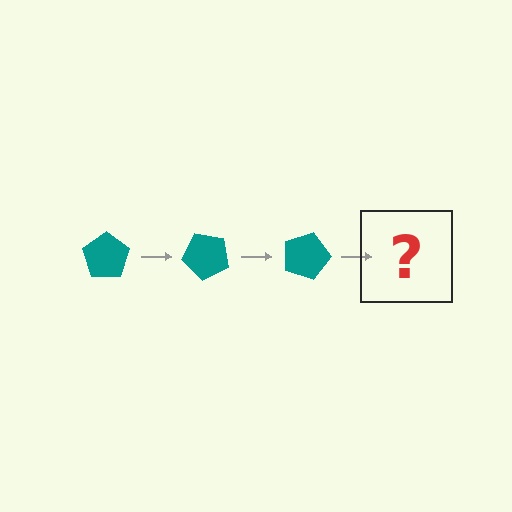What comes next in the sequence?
The next element should be a teal pentagon rotated 135 degrees.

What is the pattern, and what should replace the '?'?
The pattern is that the pentagon rotates 45 degrees each step. The '?' should be a teal pentagon rotated 135 degrees.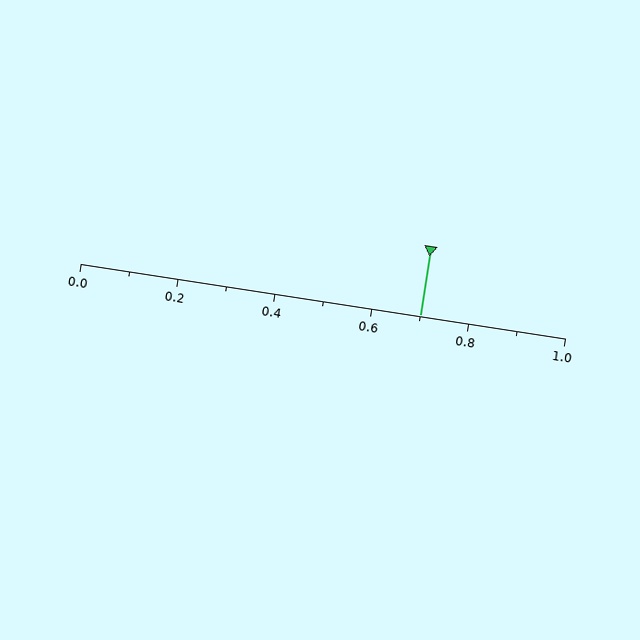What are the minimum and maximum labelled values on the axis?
The axis runs from 0.0 to 1.0.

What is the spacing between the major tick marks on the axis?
The major ticks are spaced 0.2 apart.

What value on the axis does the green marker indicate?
The marker indicates approximately 0.7.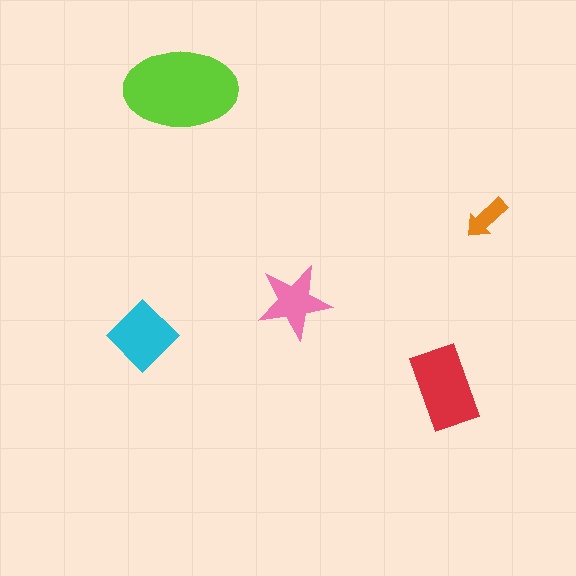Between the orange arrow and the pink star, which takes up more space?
The pink star.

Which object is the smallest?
The orange arrow.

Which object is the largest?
The lime ellipse.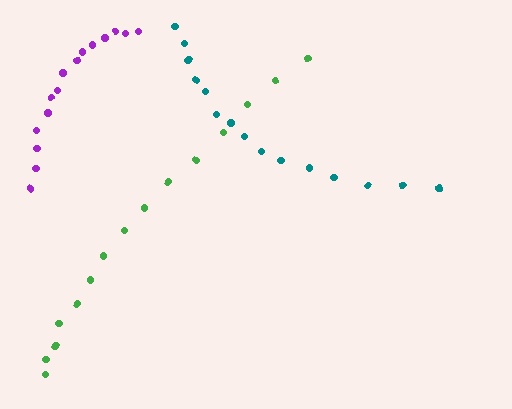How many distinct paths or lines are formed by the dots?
There are 3 distinct paths.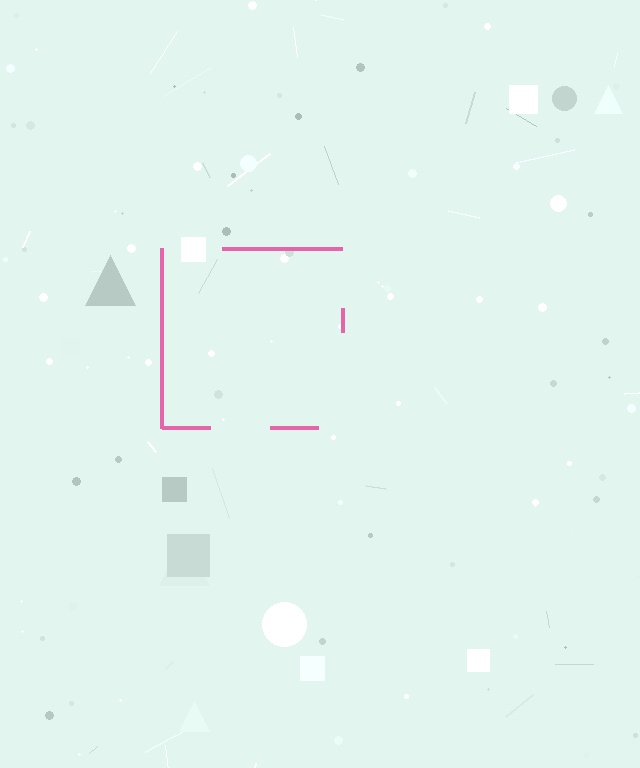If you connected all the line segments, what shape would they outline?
They would outline a square.